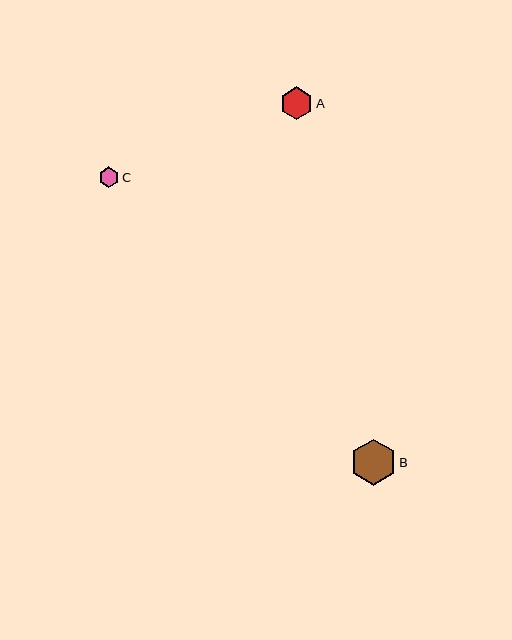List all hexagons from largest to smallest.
From largest to smallest: B, A, C.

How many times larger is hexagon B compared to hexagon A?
Hexagon B is approximately 1.4 times the size of hexagon A.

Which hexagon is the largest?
Hexagon B is the largest with a size of approximately 46 pixels.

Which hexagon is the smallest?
Hexagon C is the smallest with a size of approximately 21 pixels.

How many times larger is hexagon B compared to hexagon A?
Hexagon B is approximately 1.4 times the size of hexagon A.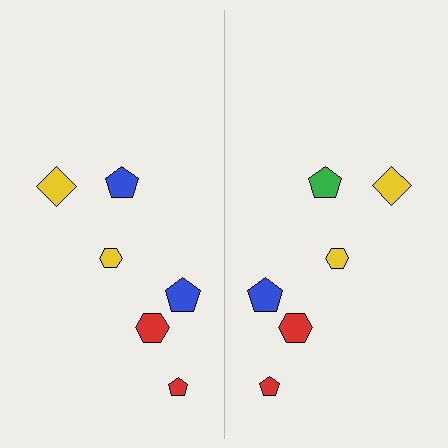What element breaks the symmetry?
The green pentagon on the right side breaks the symmetry — its mirror counterpart is blue.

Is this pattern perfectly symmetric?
No, the pattern is not perfectly symmetric. The green pentagon on the right side breaks the symmetry — its mirror counterpart is blue.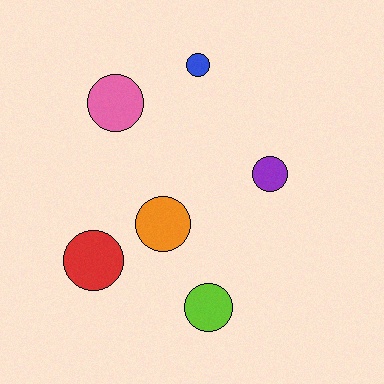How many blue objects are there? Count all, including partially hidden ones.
There is 1 blue object.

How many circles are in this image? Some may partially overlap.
There are 6 circles.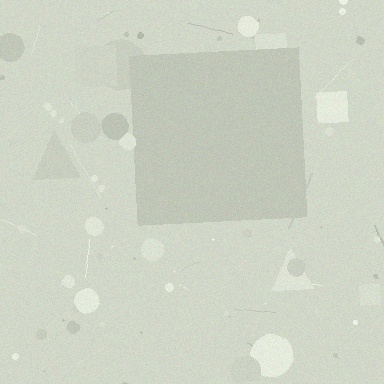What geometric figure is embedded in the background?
A square is embedded in the background.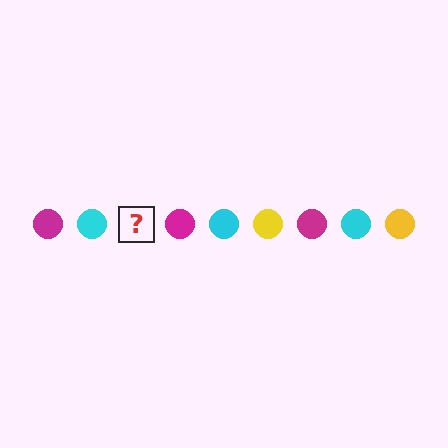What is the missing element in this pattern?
The missing element is a yellow circle.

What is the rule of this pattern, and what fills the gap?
The rule is that the pattern cycles through magenta, cyan, yellow circles. The gap should be filled with a yellow circle.